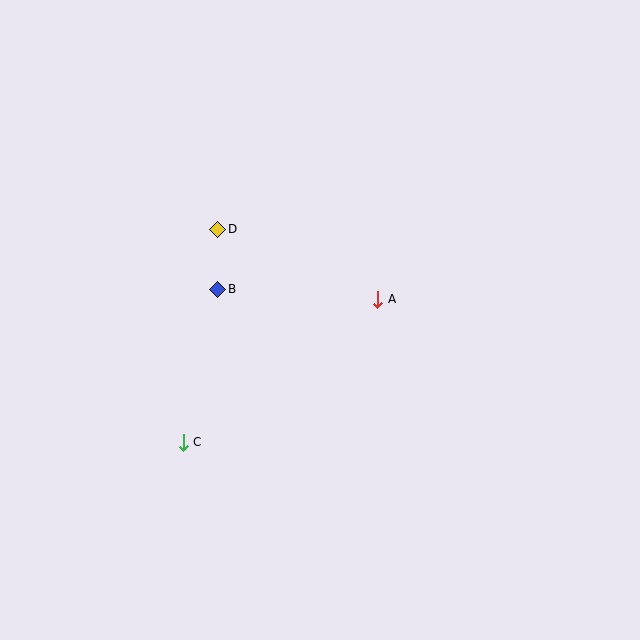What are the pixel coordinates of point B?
Point B is at (218, 289).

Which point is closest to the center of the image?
Point A at (378, 299) is closest to the center.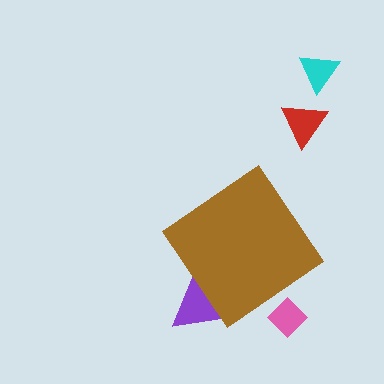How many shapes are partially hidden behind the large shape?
2 shapes are partially hidden.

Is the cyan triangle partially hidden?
No, the cyan triangle is fully visible.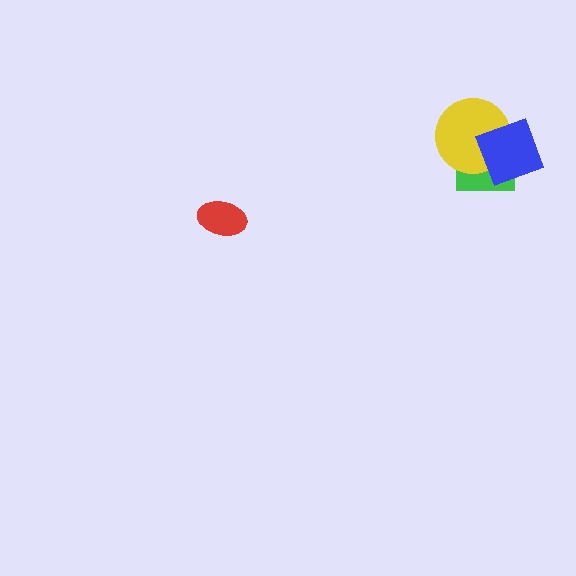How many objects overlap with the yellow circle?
2 objects overlap with the yellow circle.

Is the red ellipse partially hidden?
No, no other shape covers it.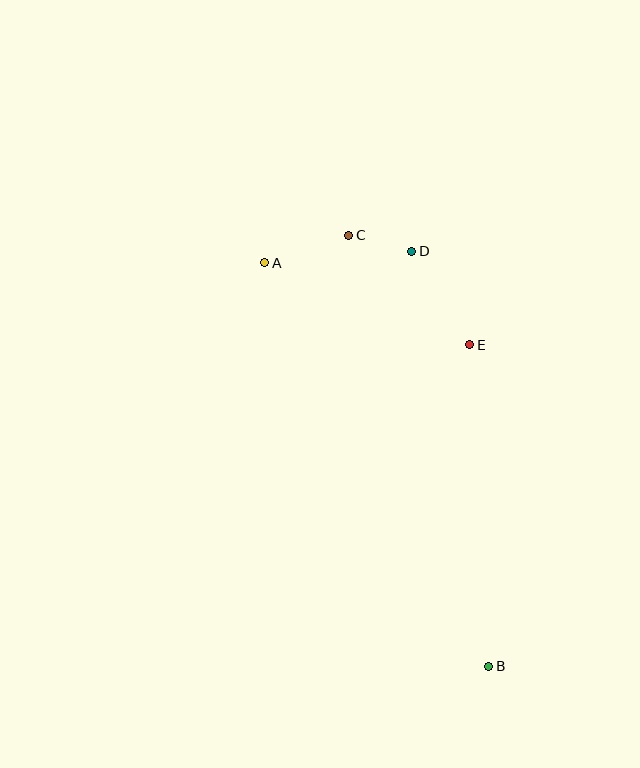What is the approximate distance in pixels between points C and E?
The distance between C and E is approximately 163 pixels.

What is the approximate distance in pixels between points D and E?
The distance between D and E is approximately 110 pixels.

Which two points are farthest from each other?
Points A and B are farthest from each other.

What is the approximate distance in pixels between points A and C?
The distance between A and C is approximately 88 pixels.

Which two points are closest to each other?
Points C and D are closest to each other.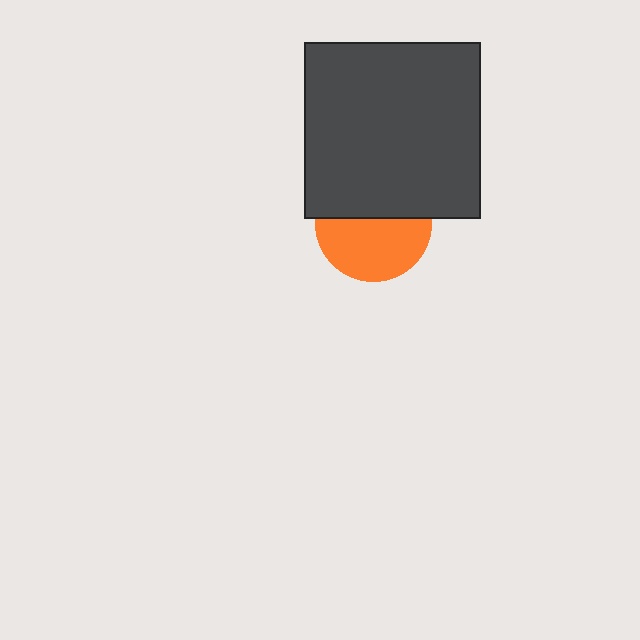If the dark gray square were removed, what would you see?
You would see the complete orange circle.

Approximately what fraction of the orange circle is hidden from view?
Roughly 46% of the orange circle is hidden behind the dark gray square.